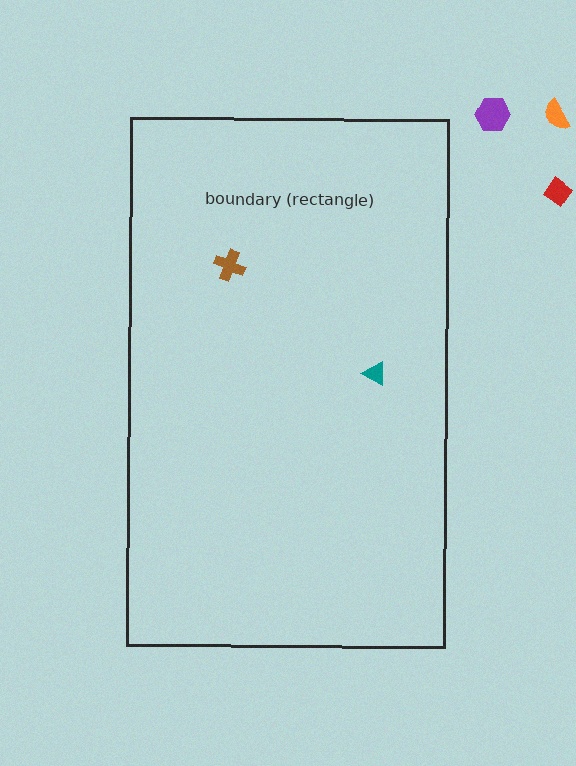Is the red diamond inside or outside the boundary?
Outside.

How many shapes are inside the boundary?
2 inside, 3 outside.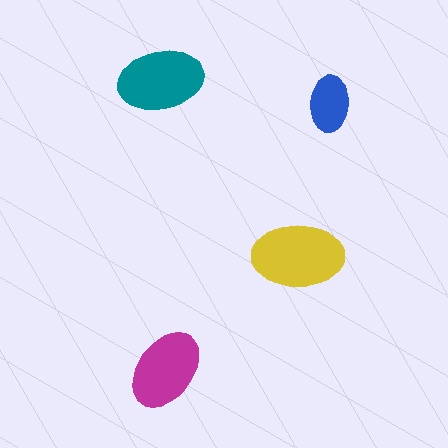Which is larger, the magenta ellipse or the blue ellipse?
The magenta one.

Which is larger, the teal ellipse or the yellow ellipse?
The yellow one.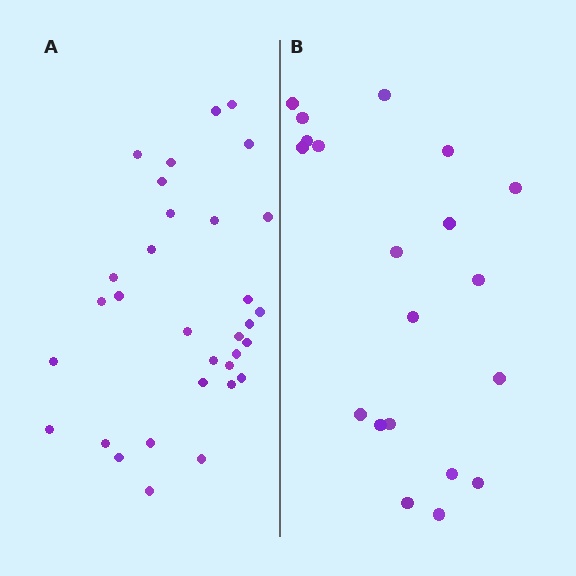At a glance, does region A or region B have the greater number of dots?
Region A (the left region) has more dots.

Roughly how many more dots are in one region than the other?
Region A has roughly 12 or so more dots than region B.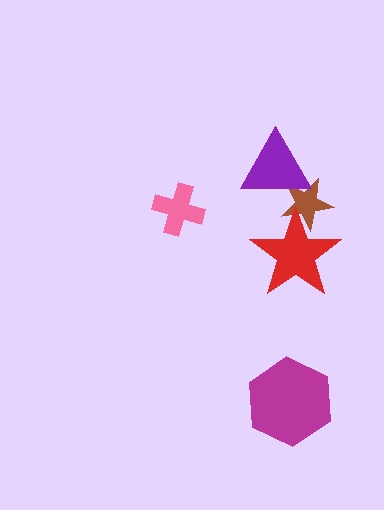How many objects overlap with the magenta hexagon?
0 objects overlap with the magenta hexagon.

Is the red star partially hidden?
No, no other shape covers it.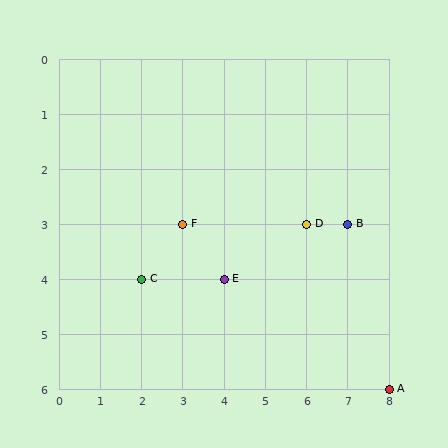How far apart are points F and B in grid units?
Points F and B are 4 columns apart.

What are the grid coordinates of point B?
Point B is at grid coordinates (7, 3).